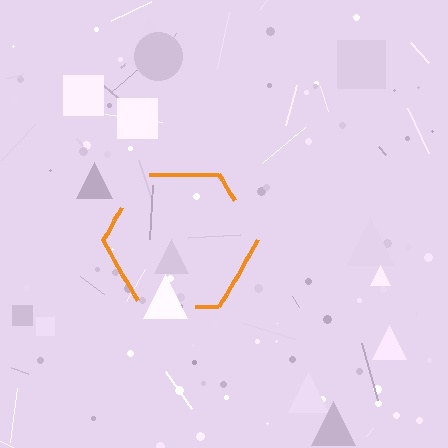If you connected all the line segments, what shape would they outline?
They would outline a hexagon.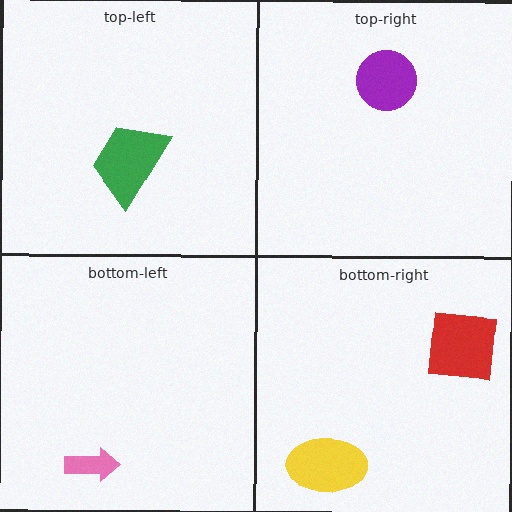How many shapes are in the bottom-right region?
2.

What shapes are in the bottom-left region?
The pink arrow.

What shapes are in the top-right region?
The purple circle.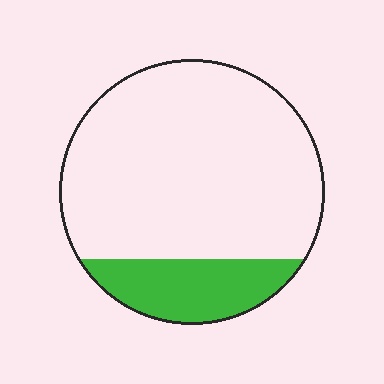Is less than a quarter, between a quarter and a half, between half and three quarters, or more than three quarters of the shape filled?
Less than a quarter.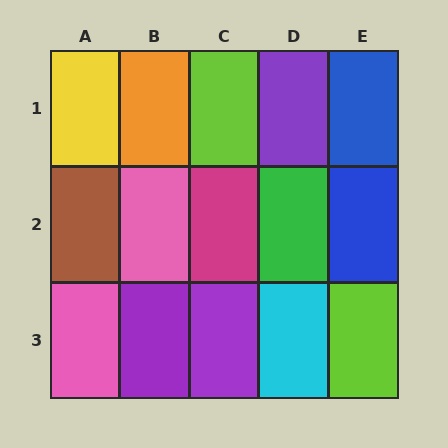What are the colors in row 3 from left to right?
Pink, purple, purple, cyan, lime.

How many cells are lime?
2 cells are lime.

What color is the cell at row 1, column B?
Orange.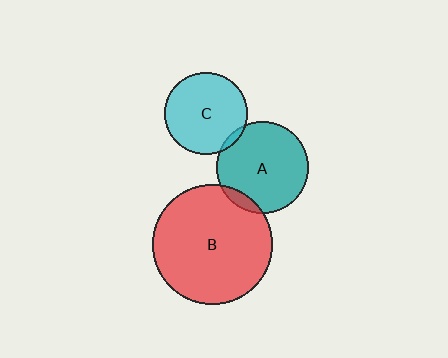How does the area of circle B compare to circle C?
Approximately 2.1 times.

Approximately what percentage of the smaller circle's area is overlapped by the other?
Approximately 10%.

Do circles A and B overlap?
Yes.